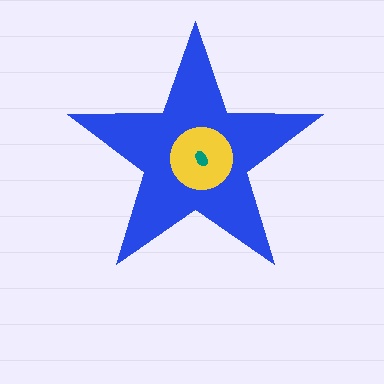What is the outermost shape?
The blue star.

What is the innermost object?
The teal ellipse.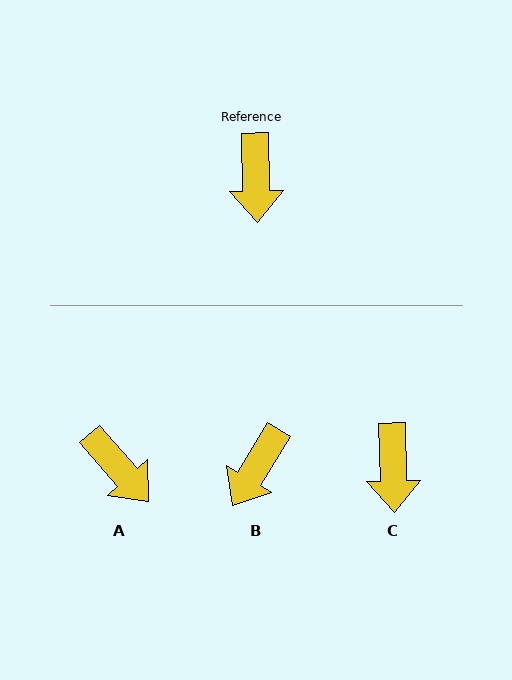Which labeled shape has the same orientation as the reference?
C.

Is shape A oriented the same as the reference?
No, it is off by about 40 degrees.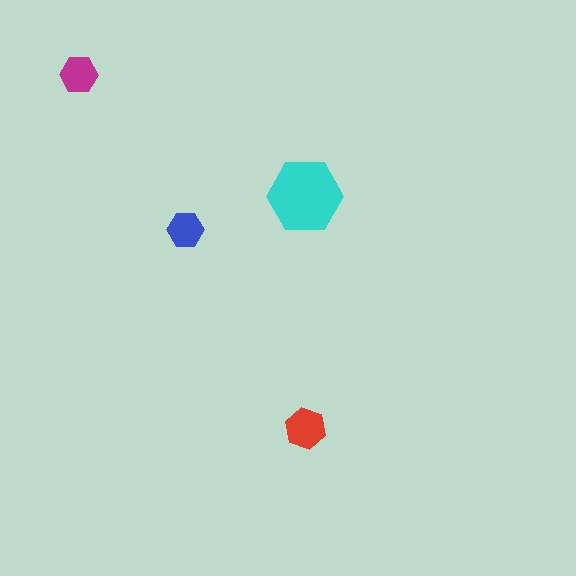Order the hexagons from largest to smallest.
the cyan one, the red one, the magenta one, the blue one.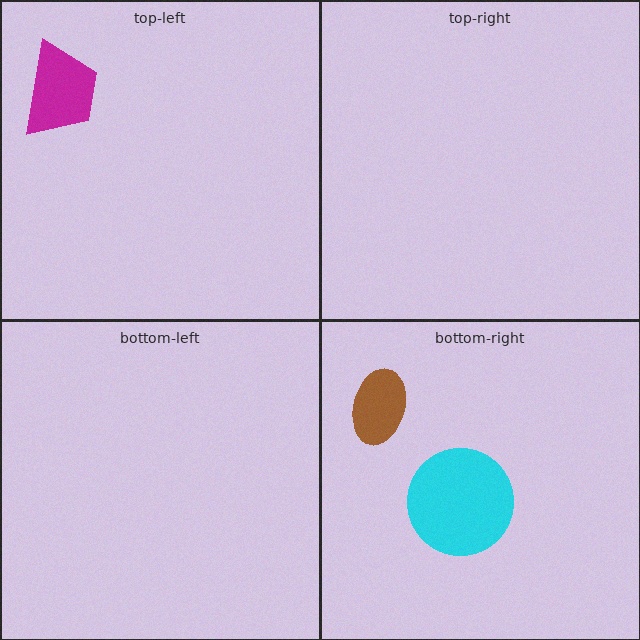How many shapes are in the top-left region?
1.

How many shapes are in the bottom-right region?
2.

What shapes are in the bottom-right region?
The cyan circle, the brown ellipse.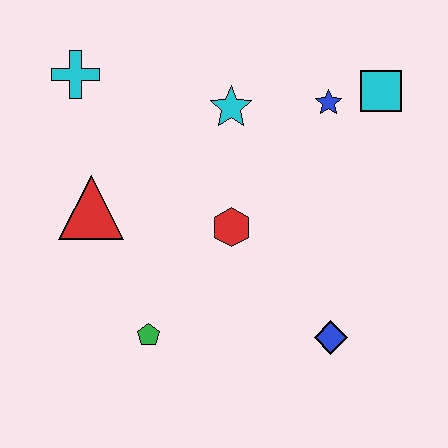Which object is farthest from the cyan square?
The green pentagon is farthest from the cyan square.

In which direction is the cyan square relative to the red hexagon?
The cyan square is to the right of the red hexagon.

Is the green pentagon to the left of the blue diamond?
Yes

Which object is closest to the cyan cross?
The red triangle is closest to the cyan cross.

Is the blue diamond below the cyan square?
Yes